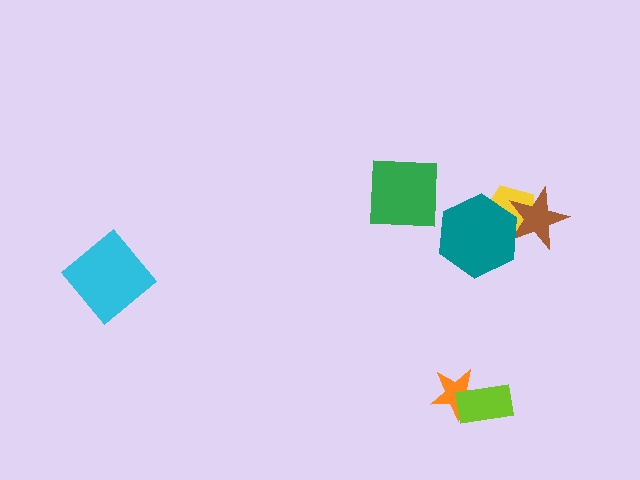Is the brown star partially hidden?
Yes, it is partially covered by another shape.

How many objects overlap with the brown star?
2 objects overlap with the brown star.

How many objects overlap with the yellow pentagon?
2 objects overlap with the yellow pentagon.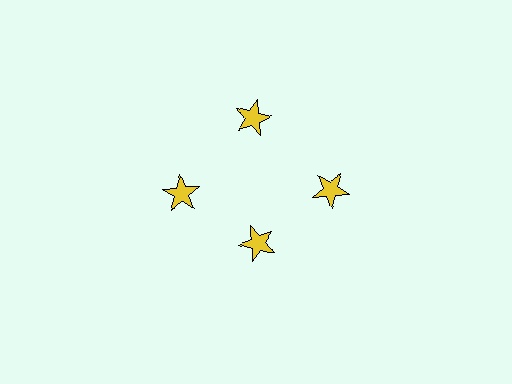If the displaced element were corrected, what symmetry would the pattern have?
It would have 4-fold rotational symmetry — the pattern would map onto itself every 90 degrees.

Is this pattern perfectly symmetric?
No. The 4 yellow stars are arranged in a ring, but one element near the 6 o'clock position is pulled inward toward the center, breaking the 4-fold rotational symmetry.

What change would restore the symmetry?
The symmetry would be restored by moving it outward, back onto the ring so that all 4 stars sit at equal angles and equal distance from the center.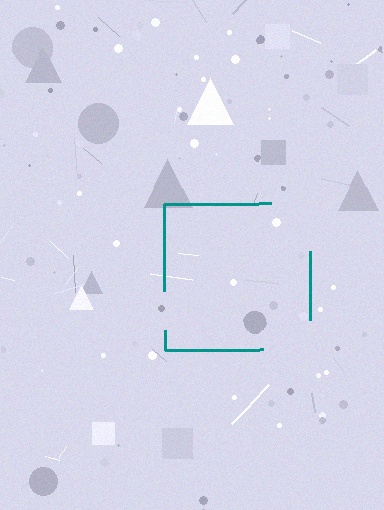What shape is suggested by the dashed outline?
The dashed outline suggests a square.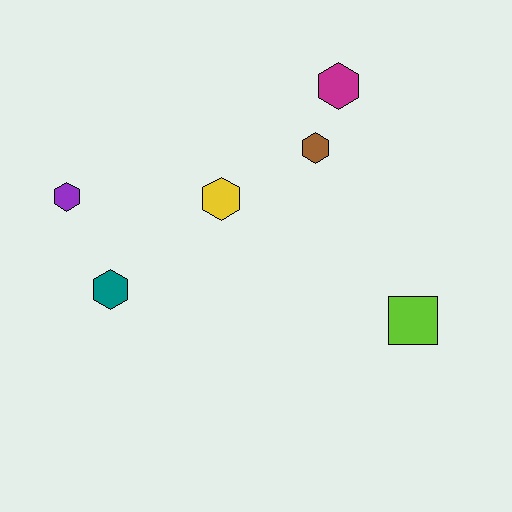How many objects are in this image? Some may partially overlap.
There are 6 objects.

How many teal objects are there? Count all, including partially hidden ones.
There is 1 teal object.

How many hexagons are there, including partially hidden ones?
There are 5 hexagons.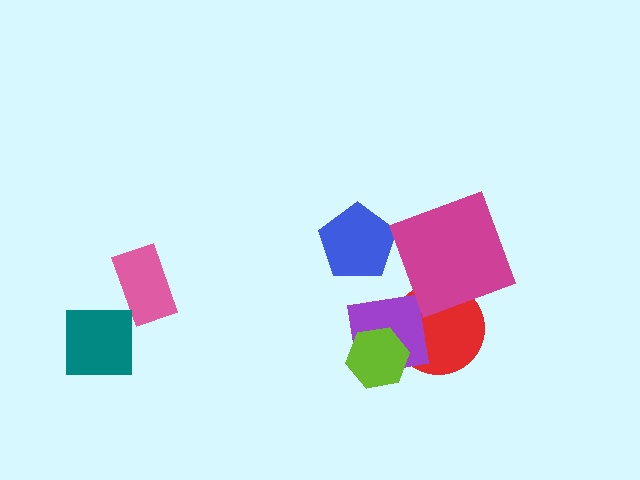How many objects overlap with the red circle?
3 objects overlap with the red circle.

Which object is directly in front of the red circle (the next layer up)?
The purple square is directly in front of the red circle.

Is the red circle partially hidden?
Yes, it is partially covered by another shape.